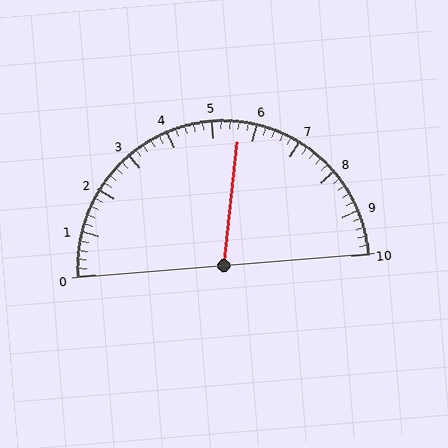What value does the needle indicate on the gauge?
The needle indicates approximately 5.6.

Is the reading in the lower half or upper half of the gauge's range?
The reading is in the upper half of the range (0 to 10).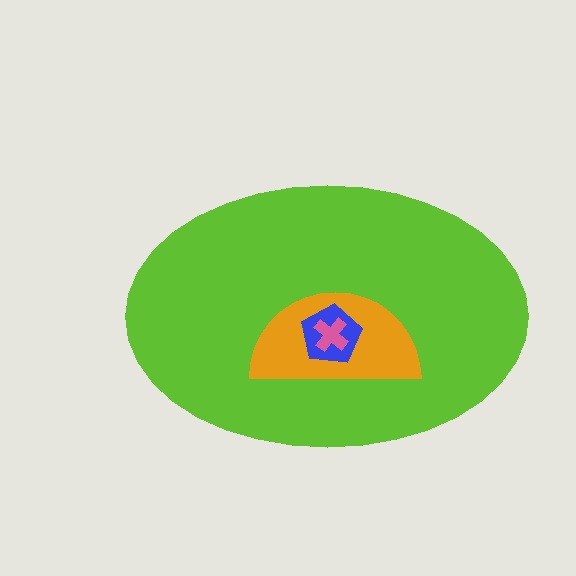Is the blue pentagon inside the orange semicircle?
Yes.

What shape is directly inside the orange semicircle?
The blue pentagon.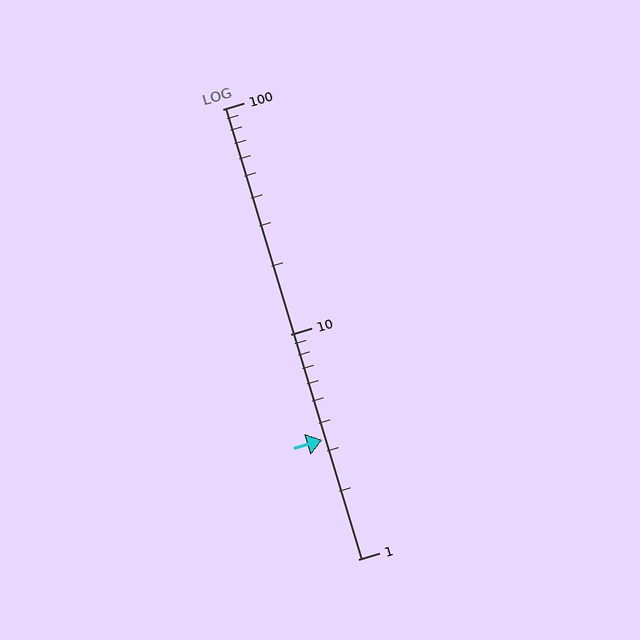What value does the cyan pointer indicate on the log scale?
The pointer indicates approximately 3.4.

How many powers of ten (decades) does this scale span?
The scale spans 2 decades, from 1 to 100.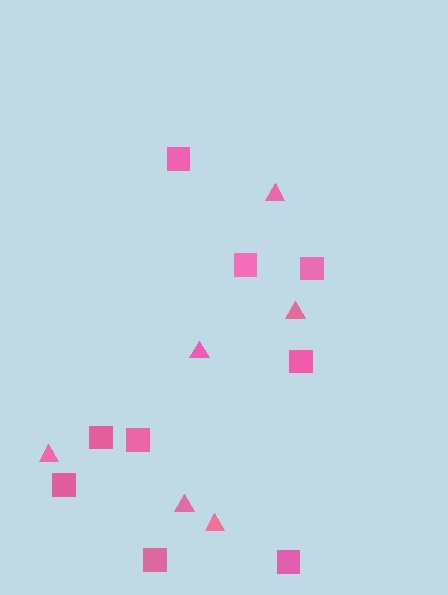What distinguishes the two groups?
There are 2 groups: one group of squares (9) and one group of triangles (6).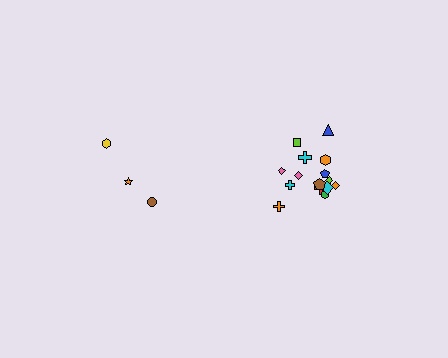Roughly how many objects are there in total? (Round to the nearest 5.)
Roughly 20 objects in total.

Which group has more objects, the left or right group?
The right group.